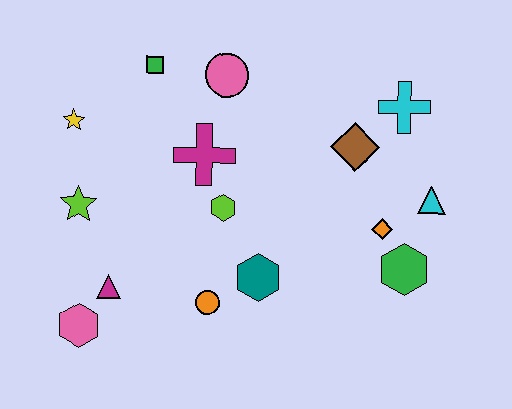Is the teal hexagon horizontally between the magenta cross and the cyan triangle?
Yes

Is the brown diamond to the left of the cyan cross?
Yes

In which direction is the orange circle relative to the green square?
The orange circle is below the green square.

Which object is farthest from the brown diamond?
The pink hexagon is farthest from the brown diamond.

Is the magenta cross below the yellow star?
Yes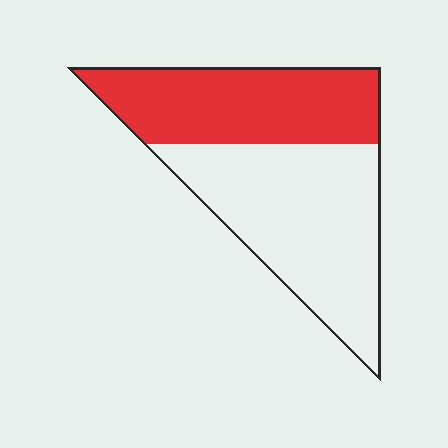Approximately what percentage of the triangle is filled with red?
Approximately 45%.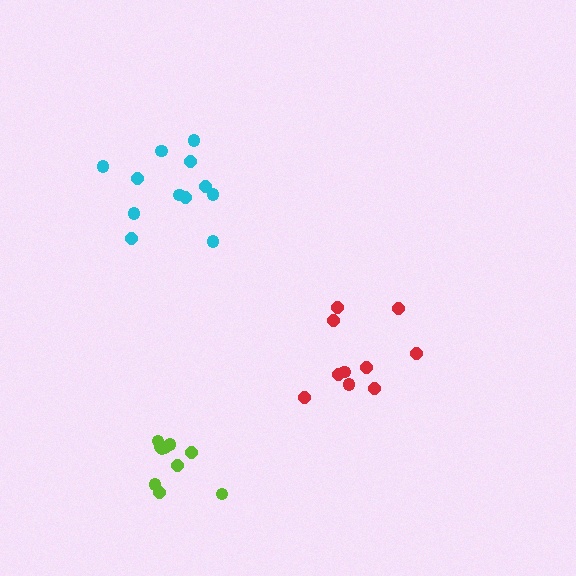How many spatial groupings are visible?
There are 3 spatial groupings.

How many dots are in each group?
Group 1: 10 dots, Group 2: 12 dots, Group 3: 10 dots (32 total).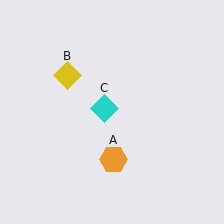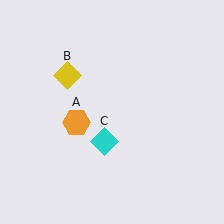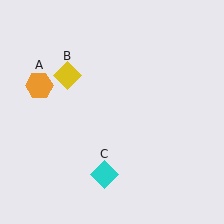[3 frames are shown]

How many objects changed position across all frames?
2 objects changed position: orange hexagon (object A), cyan diamond (object C).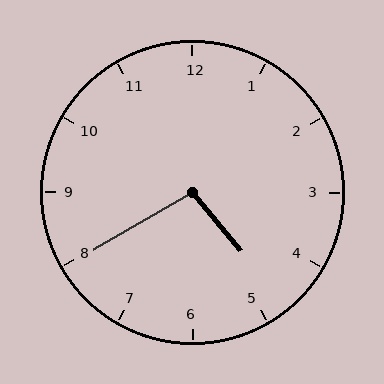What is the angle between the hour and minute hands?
Approximately 100 degrees.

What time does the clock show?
4:40.